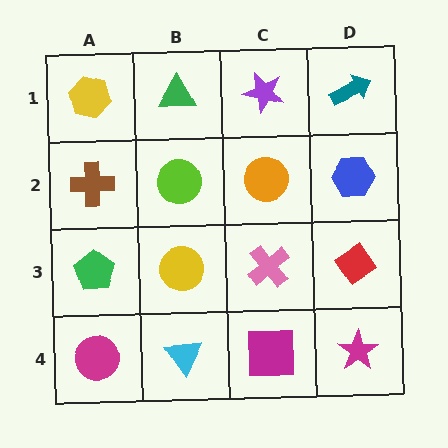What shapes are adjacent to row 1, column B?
A lime circle (row 2, column B), a yellow hexagon (row 1, column A), a purple star (row 1, column C).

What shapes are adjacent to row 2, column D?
A teal arrow (row 1, column D), a red diamond (row 3, column D), an orange circle (row 2, column C).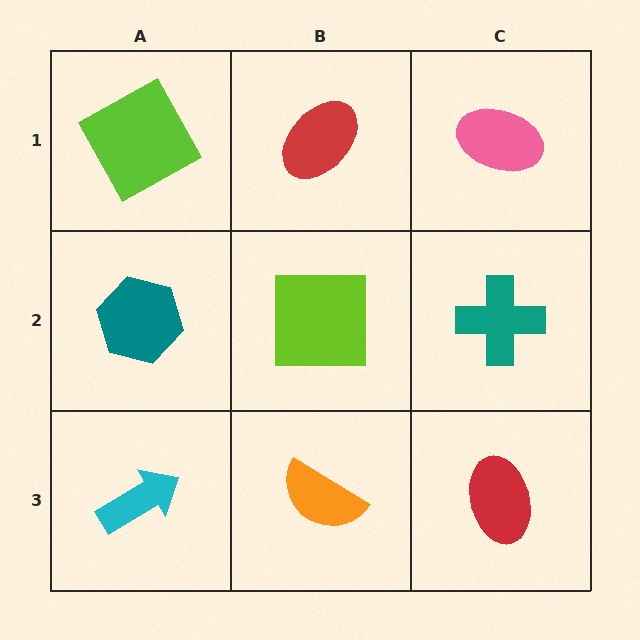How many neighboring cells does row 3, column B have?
3.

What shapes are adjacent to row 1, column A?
A teal hexagon (row 2, column A), a red ellipse (row 1, column B).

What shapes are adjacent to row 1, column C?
A teal cross (row 2, column C), a red ellipse (row 1, column B).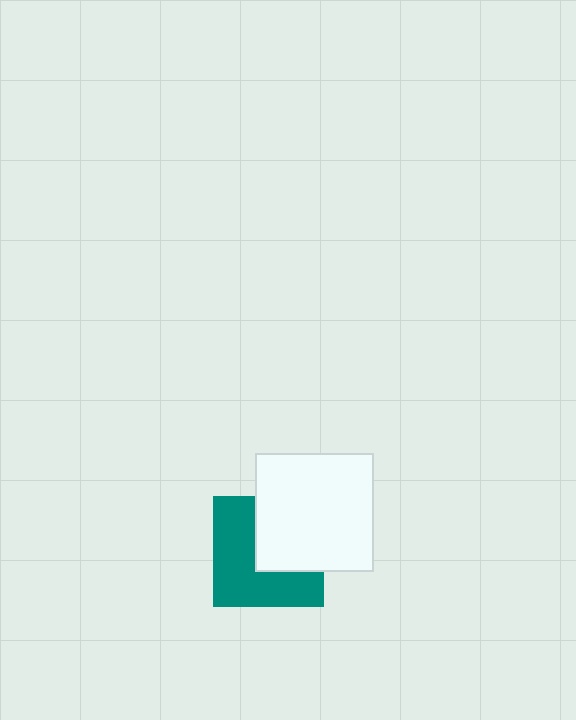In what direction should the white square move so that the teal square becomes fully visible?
The white square should move toward the upper-right. That is the shortest direction to clear the overlap and leave the teal square fully visible.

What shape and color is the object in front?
The object in front is a white square.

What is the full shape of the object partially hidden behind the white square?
The partially hidden object is a teal square.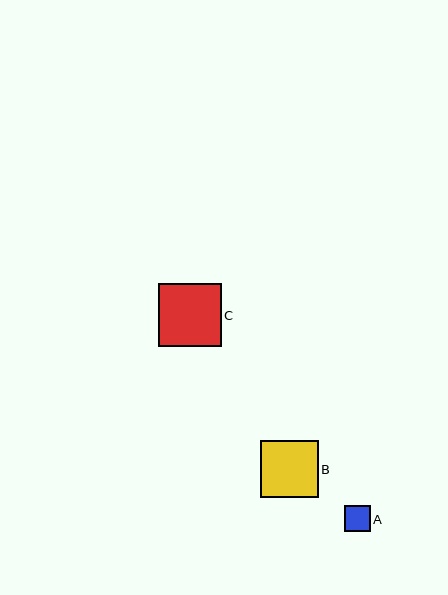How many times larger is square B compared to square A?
Square B is approximately 2.3 times the size of square A.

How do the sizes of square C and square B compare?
Square C and square B are approximately the same size.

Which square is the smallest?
Square A is the smallest with a size of approximately 26 pixels.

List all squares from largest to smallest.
From largest to smallest: C, B, A.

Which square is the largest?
Square C is the largest with a size of approximately 63 pixels.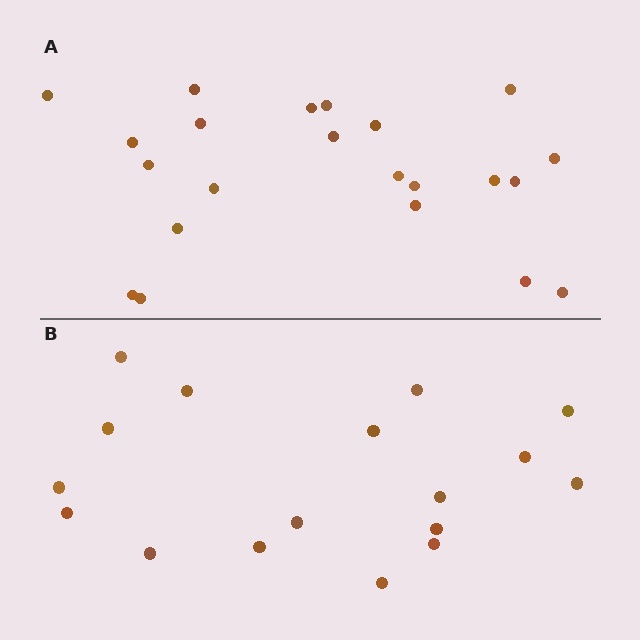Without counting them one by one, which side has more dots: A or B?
Region A (the top region) has more dots.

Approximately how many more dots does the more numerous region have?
Region A has about 5 more dots than region B.